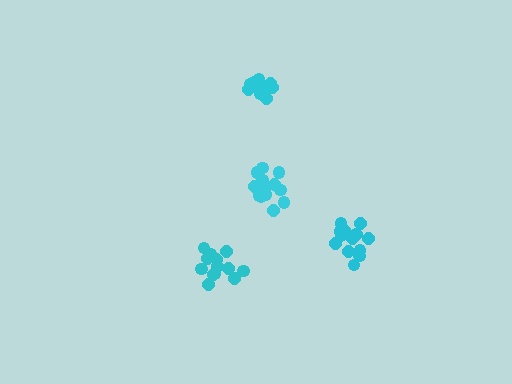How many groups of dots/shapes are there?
There are 4 groups.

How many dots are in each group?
Group 1: 14 dots, Group 2: 13 dots, Group 3: 15 dots, Group 4: 12 dots (54 total).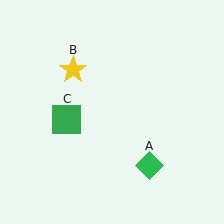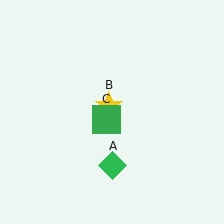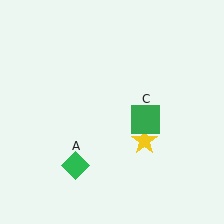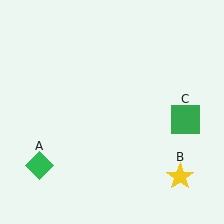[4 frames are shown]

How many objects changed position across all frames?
3 objects changed position: green diamond (object A), yellow star (object B), green square (object C).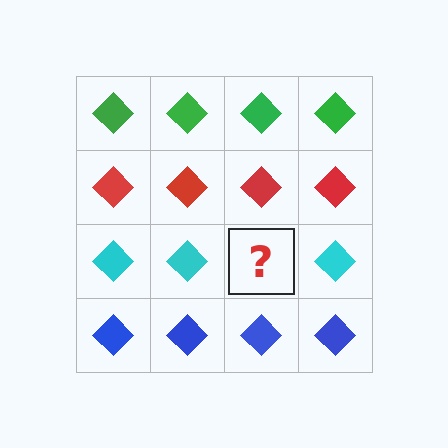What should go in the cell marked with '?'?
The missing cell should contain a cyan diamond.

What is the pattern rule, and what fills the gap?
The rule is that each row has a consistent color. The gap should be filled with a cyan diamond.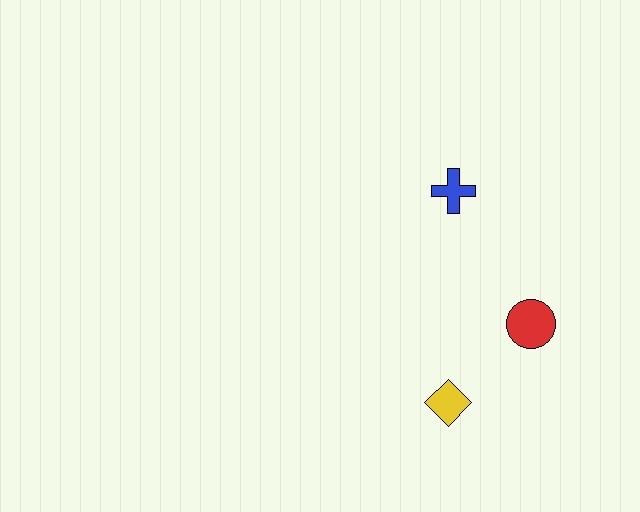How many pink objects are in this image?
There are no pink objects.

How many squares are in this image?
There are no squares.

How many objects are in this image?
There are 3 objects.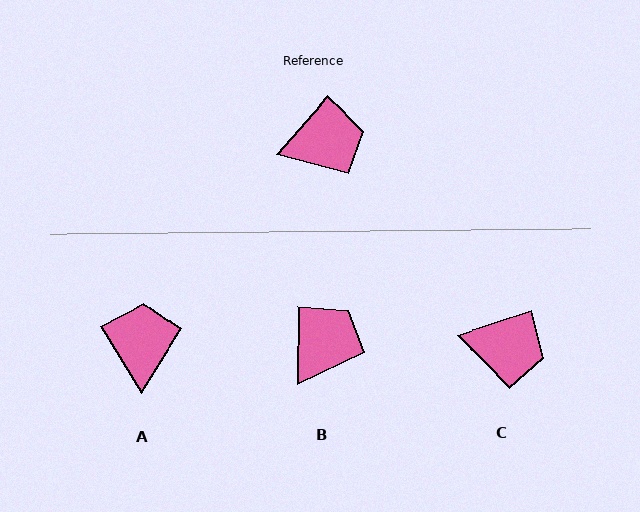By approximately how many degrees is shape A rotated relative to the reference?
Approximately 74 degrees counter-clockwise.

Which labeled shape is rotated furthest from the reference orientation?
A, about 74 degrees away.